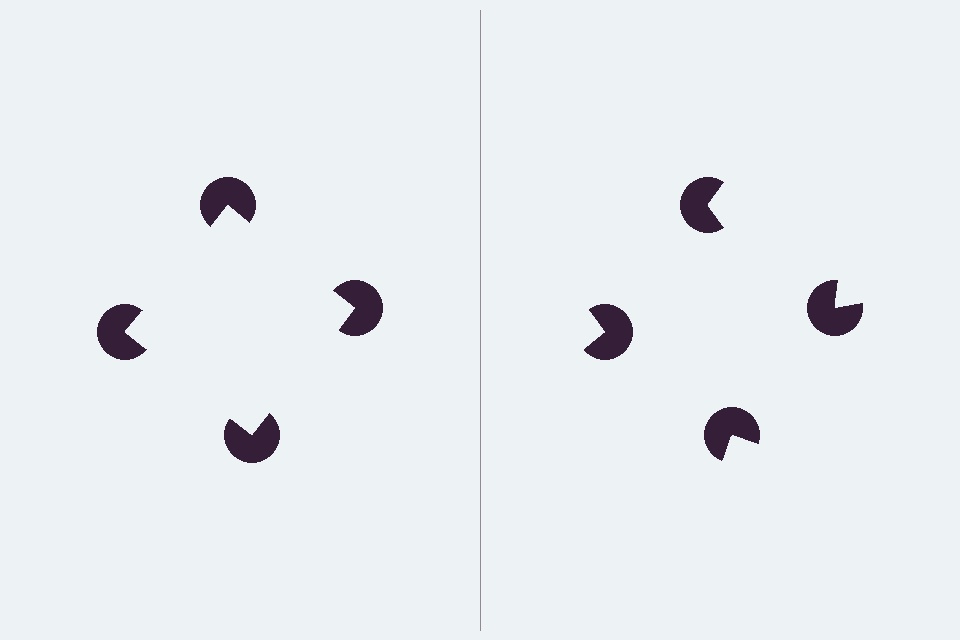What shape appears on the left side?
An illusory square.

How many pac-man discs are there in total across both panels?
8 — 4 on each side.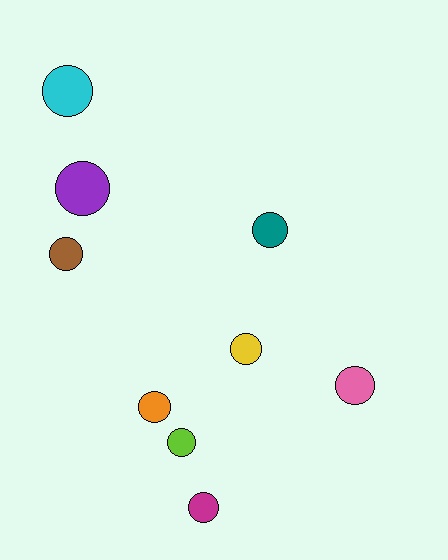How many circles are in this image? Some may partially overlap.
There are 9 circles.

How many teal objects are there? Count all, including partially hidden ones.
There is 1 teal object.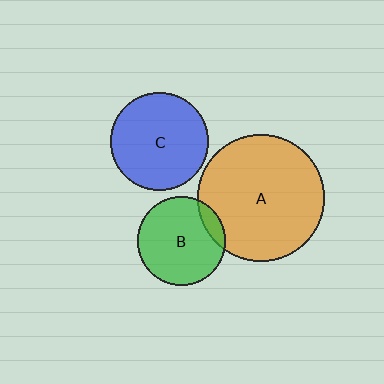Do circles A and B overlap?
Yes.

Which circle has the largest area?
Circle A (orange).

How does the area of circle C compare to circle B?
Approximately 1.2 times.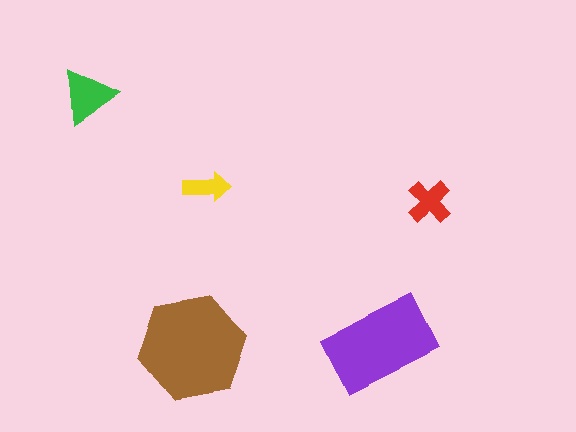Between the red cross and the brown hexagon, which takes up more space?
The brown hexagon.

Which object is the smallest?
The yellow arrow.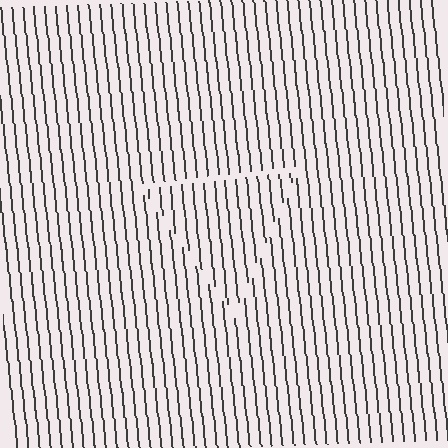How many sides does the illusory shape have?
3 sides — the line-ends trace a triangle.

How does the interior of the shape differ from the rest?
The interior of the shape contains the same grating, shifted by half a period — the contour is defined by the phase discontinuity where line-ends from the inner and outer gratings abut.